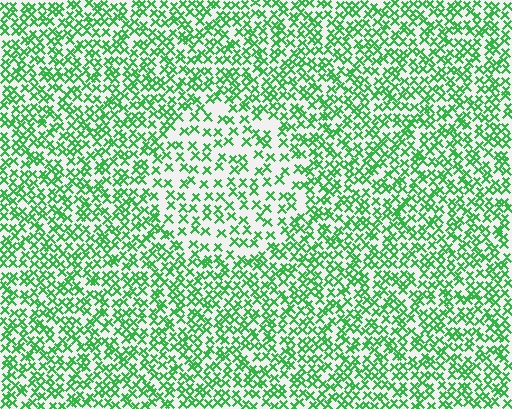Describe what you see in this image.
The image contains small green elements arranged at two different densities. A circle-shaped region is visible where the elements are less densely packed than the surrounding area.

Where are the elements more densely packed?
The elements are more densely packed outside the circle boundary.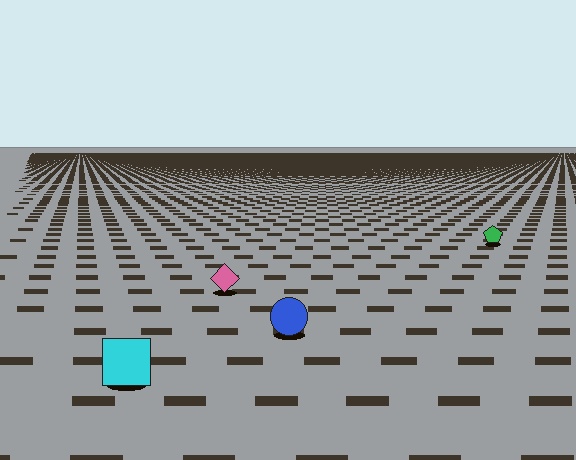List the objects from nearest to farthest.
From nearest to farthest: the cyan square, the blue circle, the pink diamond, the green pentagon.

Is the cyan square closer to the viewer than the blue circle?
Yes. The cyan square is closer — you can tell from the texture gradient: the ground texture is coarser near it.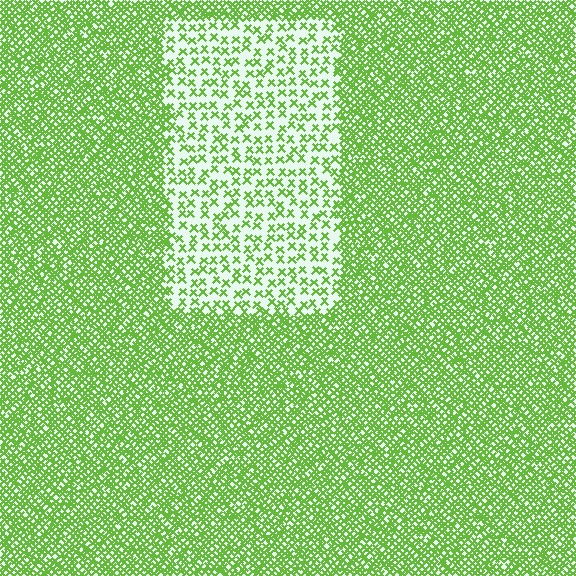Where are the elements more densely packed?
The elements are more densely packed outside the rectangle boundary.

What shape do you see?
I see a rectangle.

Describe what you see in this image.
The image contains small lime elements arranged at two different densities. A rectangle-shaped region is visible where the elements are less densely packed than the surrounding area.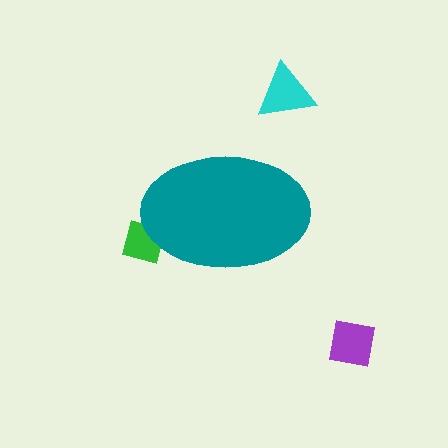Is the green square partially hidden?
Yes, the green square is partially hidden behind the teal ellipse.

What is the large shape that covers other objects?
A teal ellipse.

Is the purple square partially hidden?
No, the purple square is fully visible.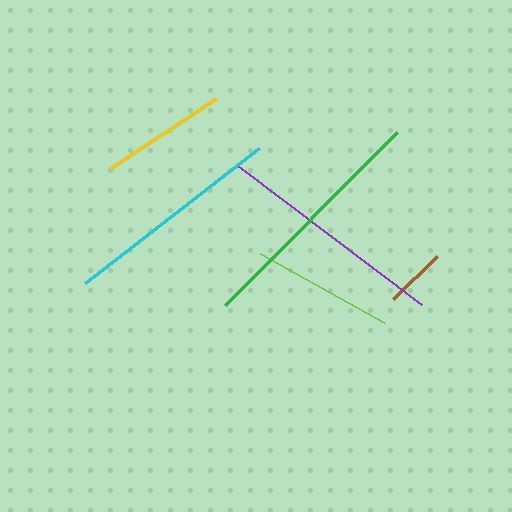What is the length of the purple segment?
The purple segment is approximately 231 pixels long.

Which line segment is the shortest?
The brown line is the shortest at approximately 62 pixels.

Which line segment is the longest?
The green line is the longest at approximately 244 pixels.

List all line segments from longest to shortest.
From longest to shortest: green, purple, cyan, lime, yellow, brown.